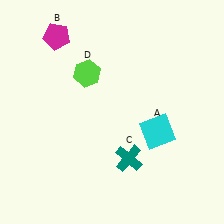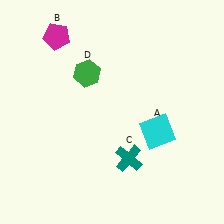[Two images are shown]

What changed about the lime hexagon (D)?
In Image 1, D is lime. In Image 2, it changed to green.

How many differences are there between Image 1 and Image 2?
There is 1 difference between the two images.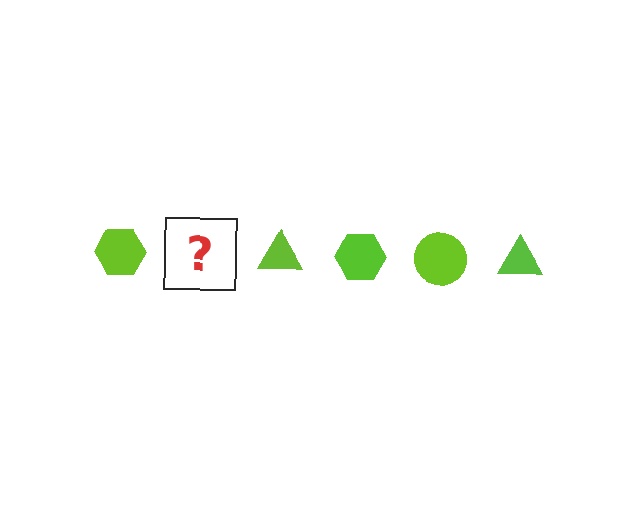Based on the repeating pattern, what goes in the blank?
The blank should be a lime circle.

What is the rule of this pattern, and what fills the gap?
The rule is that the pattern cycles through hexagon, circle, triangle shapes in lime. The gap should be filled with a lime circle.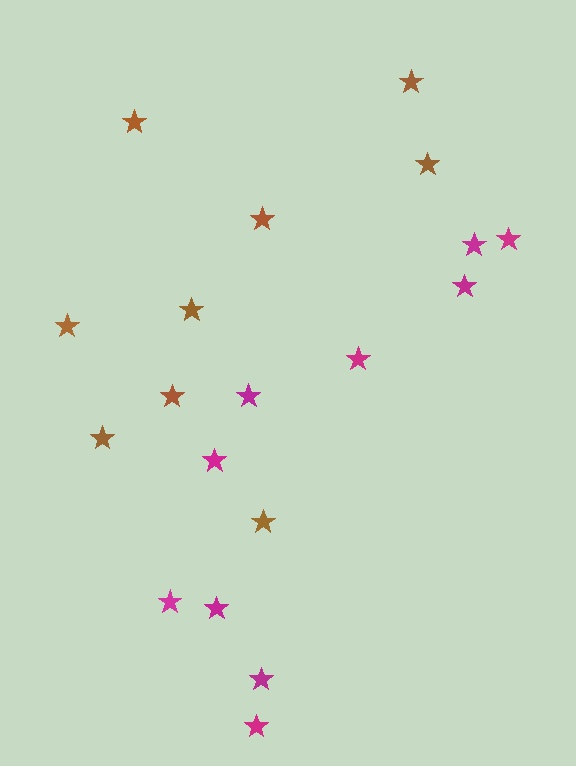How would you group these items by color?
There are 2 groups: one group of brown stars (9) and one group of magenta stars (10).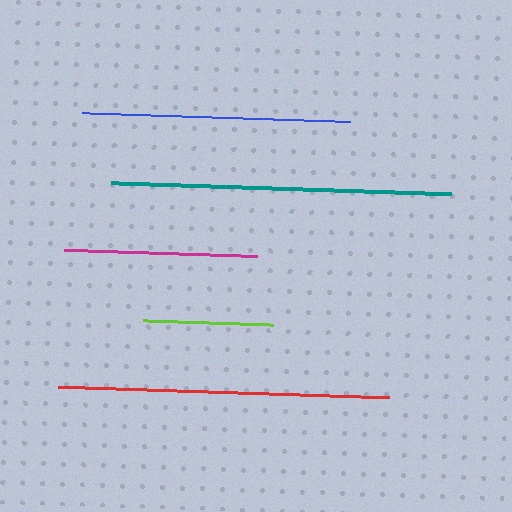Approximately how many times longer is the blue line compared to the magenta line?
The blue line is approximately 1.4 times the length of the magenta line.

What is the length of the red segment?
The red segment is approximately 331 pixels long.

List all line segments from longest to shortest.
From longest to shortest: teal, red, blue, magenta, lime.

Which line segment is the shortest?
The lime line is the shortest at approximately 130 pixels.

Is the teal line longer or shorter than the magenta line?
The teal line is longer than the magenta line.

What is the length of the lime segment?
The lime segment is approximately 130 pixels long.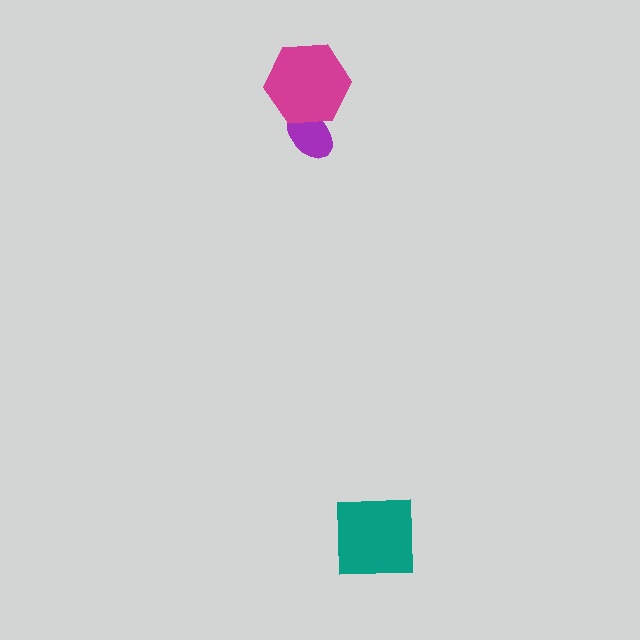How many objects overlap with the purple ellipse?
1 object overlaps with the purple ellipse.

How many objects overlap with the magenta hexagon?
1 object overlaps with the magenta hexagon.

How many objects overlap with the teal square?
0 objects overlap with the teal square.